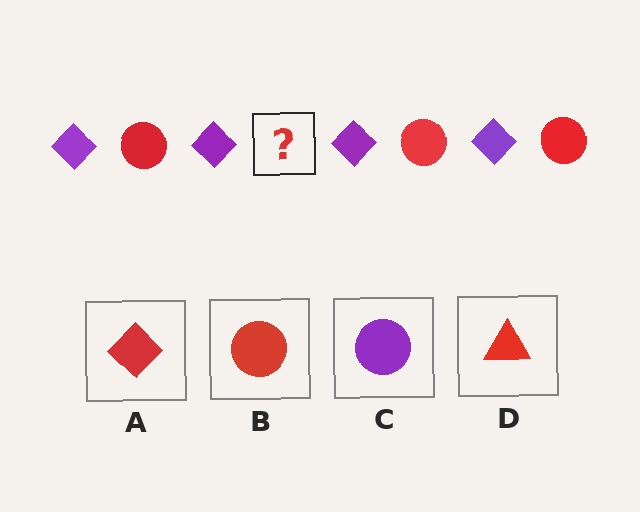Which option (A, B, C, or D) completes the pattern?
B.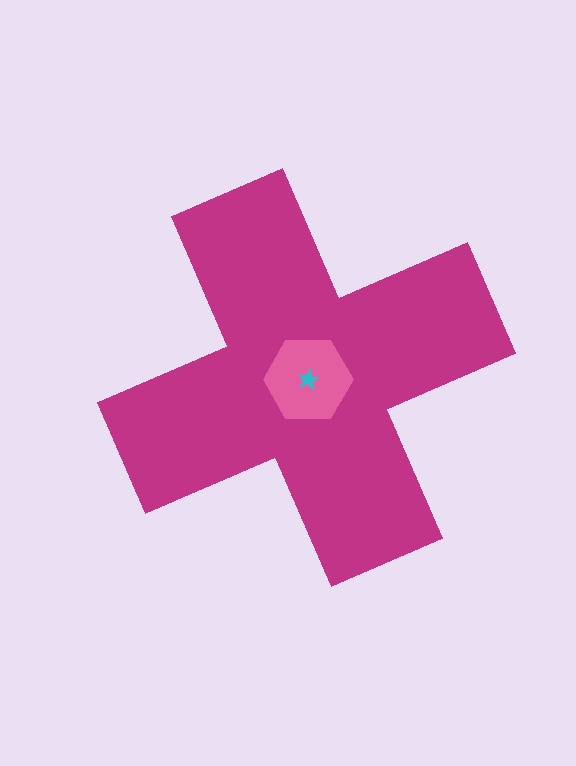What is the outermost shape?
The magenta cross.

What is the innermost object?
The cyan star.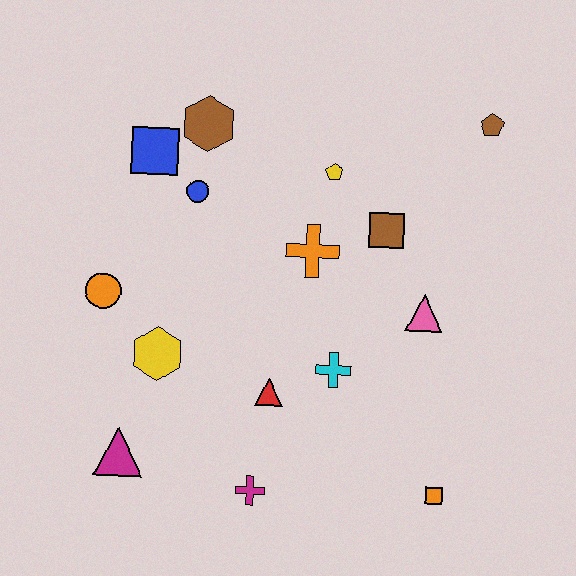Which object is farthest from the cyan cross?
The brown pentagon is farthest from the cyan cross.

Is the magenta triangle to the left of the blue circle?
Yes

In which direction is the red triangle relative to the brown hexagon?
The red triangle is below the brown hexagon.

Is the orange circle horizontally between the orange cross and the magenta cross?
No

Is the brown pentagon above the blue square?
Yes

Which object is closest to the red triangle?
The cyan cross is closest to the red triangle.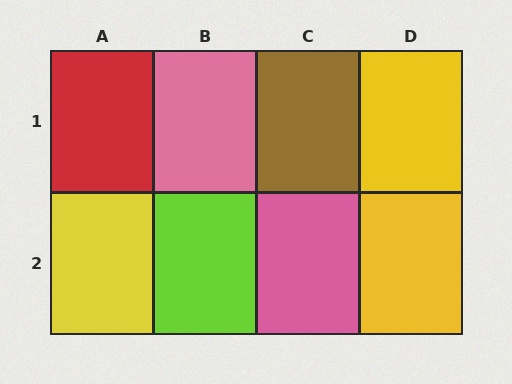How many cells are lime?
1 cell is lime.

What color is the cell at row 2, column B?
Lime.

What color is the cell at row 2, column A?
Yellow.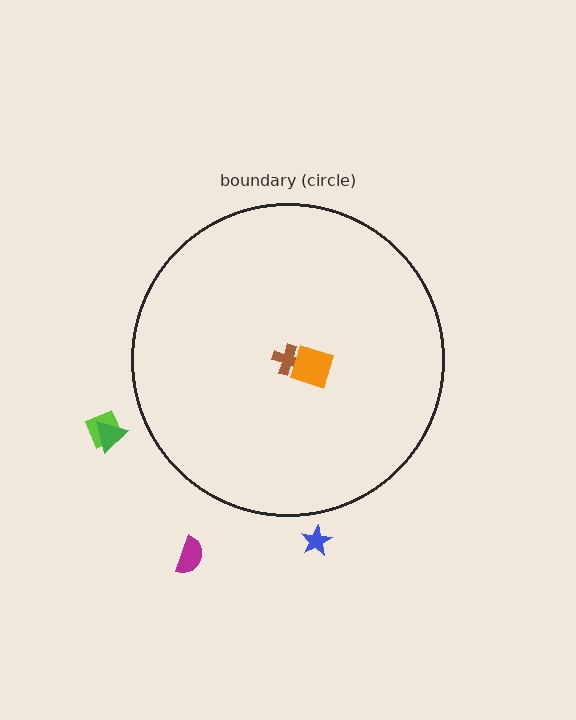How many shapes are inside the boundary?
2 inside, 4 outside.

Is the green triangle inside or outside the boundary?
Outside.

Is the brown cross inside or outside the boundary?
Inside.